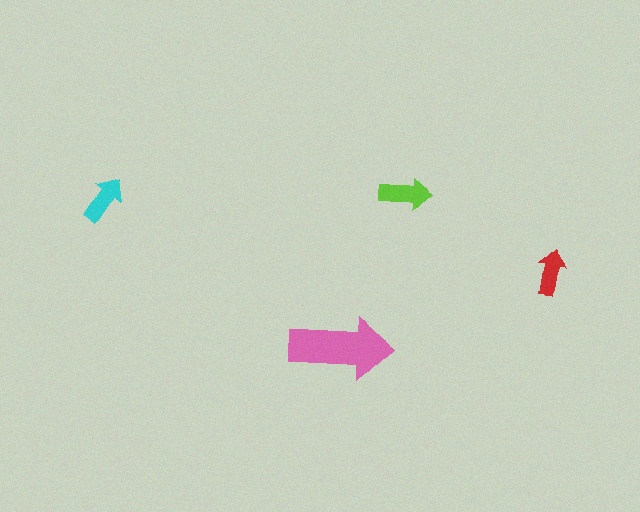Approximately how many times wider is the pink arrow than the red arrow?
About 2 times wider.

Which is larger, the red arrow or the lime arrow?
The lime one.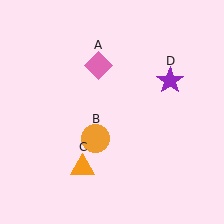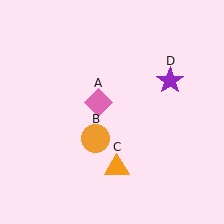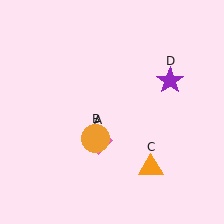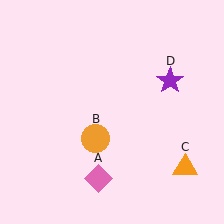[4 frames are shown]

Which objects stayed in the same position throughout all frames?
Orange circle (object B) and purple star (object D) remained stationary.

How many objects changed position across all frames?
2 objects changed position: pink diamond (object A), orange triangle (object C).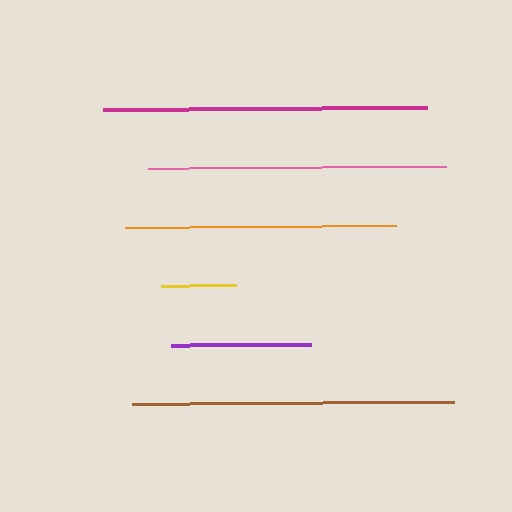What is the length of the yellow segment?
The yellow segment is approximately 74 pixels long.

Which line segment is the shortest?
The yellow line is the shortest at approximately 74 pixels.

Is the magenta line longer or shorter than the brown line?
The magenta line is longer than the brown line.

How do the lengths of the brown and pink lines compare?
The brown and pink lines are approximately the same length.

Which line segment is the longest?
The magenta line is the longest at approximately 324 pixels.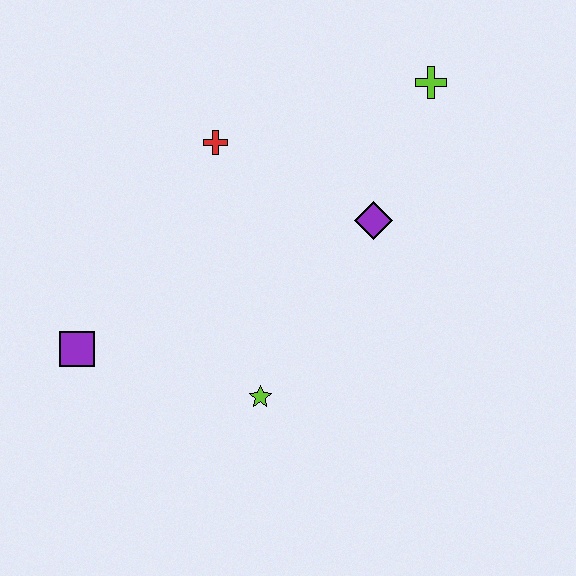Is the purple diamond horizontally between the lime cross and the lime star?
Yes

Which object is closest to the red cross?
The purple diamond is closest to the red cross.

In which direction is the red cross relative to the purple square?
The red cross is above the purple square.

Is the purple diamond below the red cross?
Yes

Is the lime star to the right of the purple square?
Yes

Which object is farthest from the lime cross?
The purple square is farthest from the lime cross.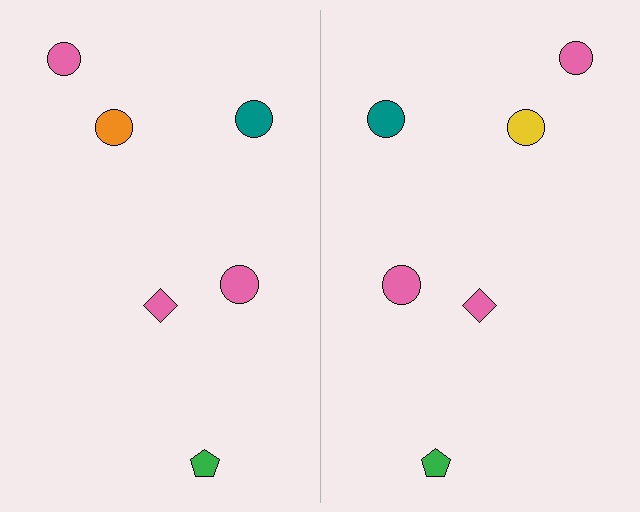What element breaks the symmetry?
The yellow circle on the right side breaks the symmetry — its mirror counterpart is orange.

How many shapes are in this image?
There are 12 shapes in this image.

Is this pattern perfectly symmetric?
No, the pattern is not perfectly symmetric. The yellow circle on the right side breaks the symmetry — its mirror counterpart is orange.